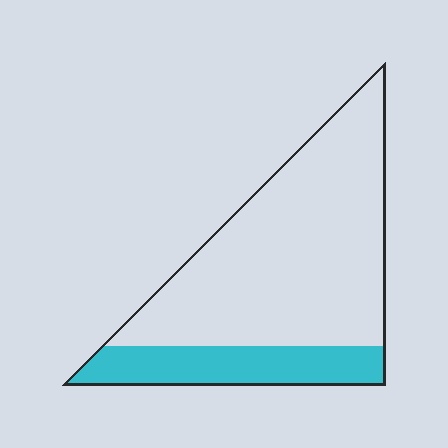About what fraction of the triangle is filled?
About one quarter (1/4).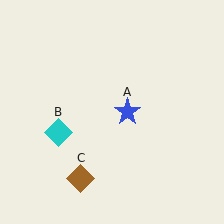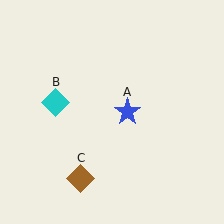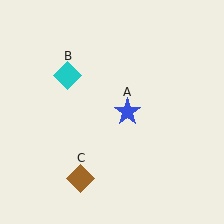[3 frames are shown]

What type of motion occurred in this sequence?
The cyan diamond (object B) rotated clockwise around the center of the scene.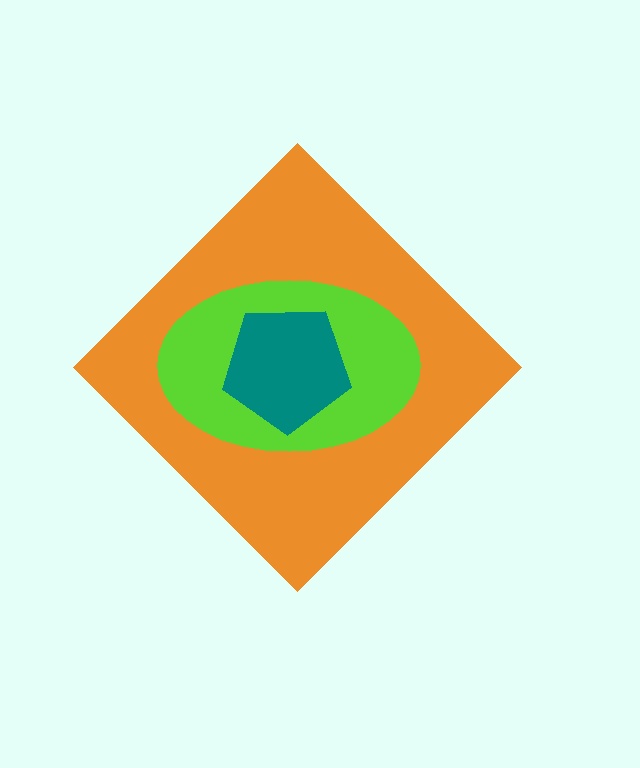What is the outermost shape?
The orange diamond.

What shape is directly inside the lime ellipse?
The teal pentagon.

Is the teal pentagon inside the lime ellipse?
Yes.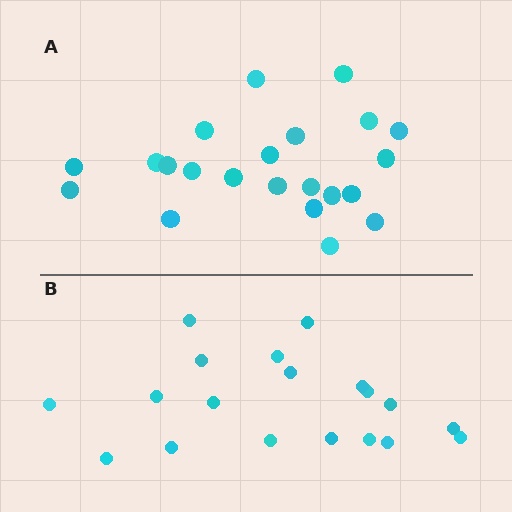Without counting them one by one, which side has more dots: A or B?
Region A (the top region) has more dots.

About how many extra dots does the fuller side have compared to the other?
Region A has just a few more — roughly 2 or 3 more dots than region B.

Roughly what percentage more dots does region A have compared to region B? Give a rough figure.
About 15% more.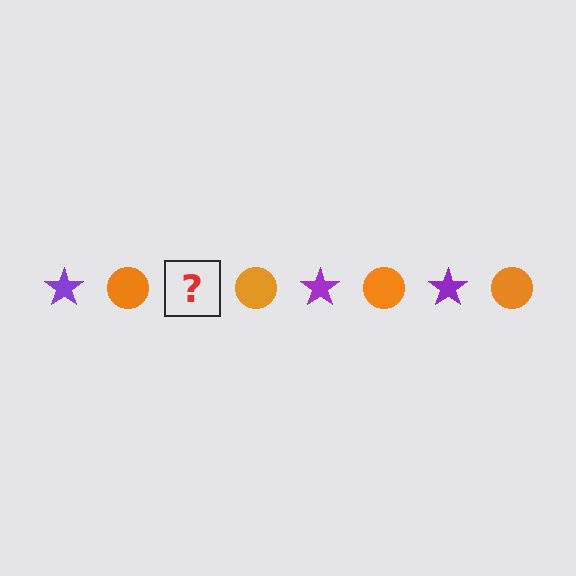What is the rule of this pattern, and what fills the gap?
The rule is that the pattern alternates between purple star and orange circle. The gap should be filled with a purple star.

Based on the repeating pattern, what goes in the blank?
The blank should be a purple star.